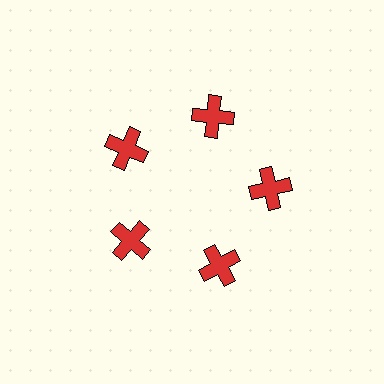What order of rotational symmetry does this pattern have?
This pattern has 5-fold rotational symmetry.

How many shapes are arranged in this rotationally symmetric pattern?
There are 5 shapes, arranged in 5 groups of 1.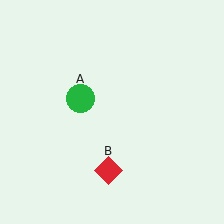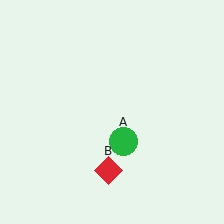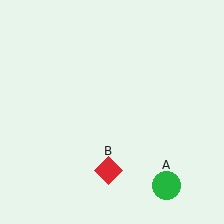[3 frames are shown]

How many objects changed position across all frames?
1 object changed position: green circle (object A).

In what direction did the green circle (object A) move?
The green circle (object A) moved down and to the right.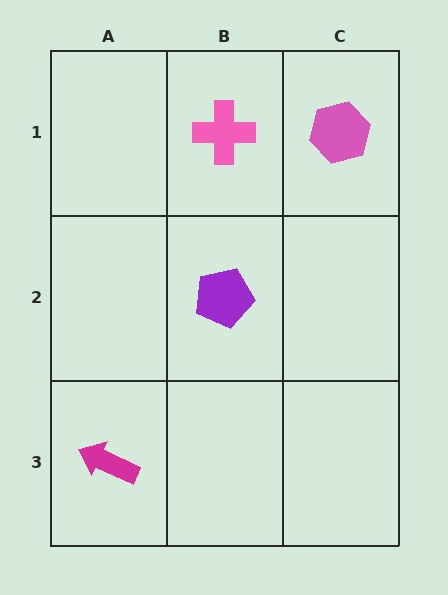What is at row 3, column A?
A magenta arrow.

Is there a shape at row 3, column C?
No, that cell is empty.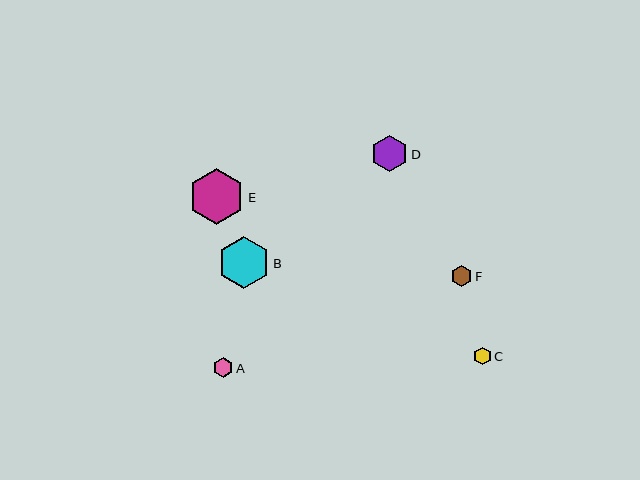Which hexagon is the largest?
Hexagon E is the largest with a size of approximately 56 pixels.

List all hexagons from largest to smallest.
From largest to smallest: E, B, D, F, A, C.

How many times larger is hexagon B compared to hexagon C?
Hexagon B is approximately 3.0 times the size of hexagon C.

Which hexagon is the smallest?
Hexagon C is the smallest with a size of approximately 18 pixels.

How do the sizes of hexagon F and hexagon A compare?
Hexagon F and hexagon A are approximately the same size.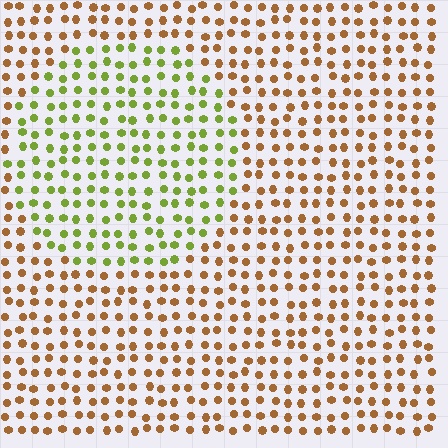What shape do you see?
I see a circle.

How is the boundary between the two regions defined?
The boundary is defined purely by a slight shift in hue (about 56 degrees). Spacing, size, and orientation are identical on both sides.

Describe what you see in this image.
The image is filled with small brown elements in a uniform arrangement. A circle-shaped region is visible where the elements are tinted to a slightly different hue, forming a subtle color boundary.